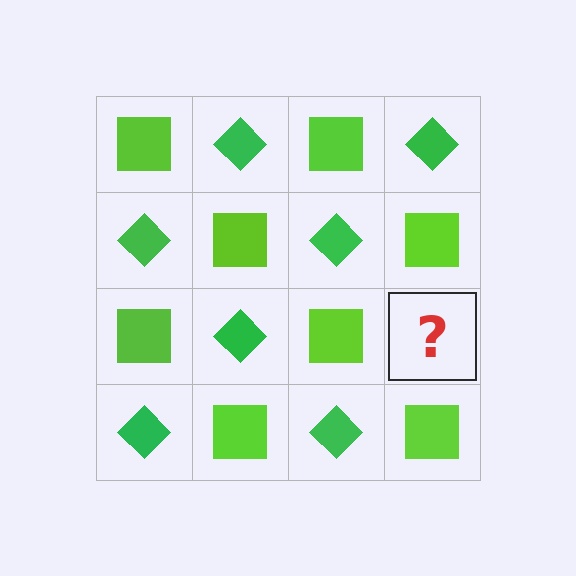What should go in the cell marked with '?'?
The missing cell should contain a green diamond.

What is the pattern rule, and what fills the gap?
The rule is that it alternates lime square and green diamond in a checkerboard pattern. The gap should be filled with a green diamond.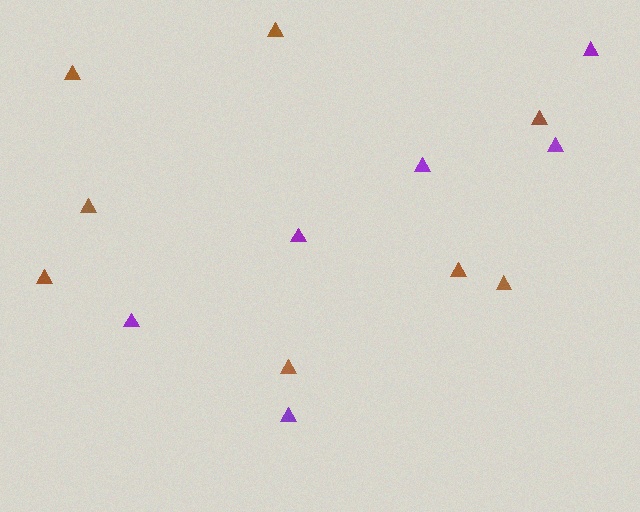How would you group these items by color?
There are 2 groups: one group of brown triangles (8) and one group of purple triangles (6).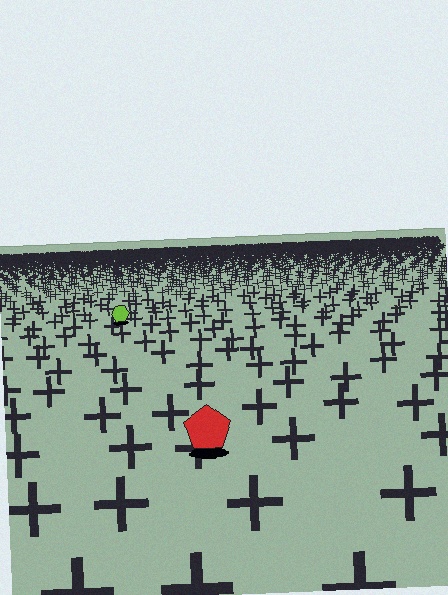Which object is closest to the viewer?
The red pentagon is closest. The texture marks near it are larger and more spread out.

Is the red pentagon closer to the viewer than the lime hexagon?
Yes. The red pentagon is closer — you can tell from the texture gradient: the ground texture is coarser near it.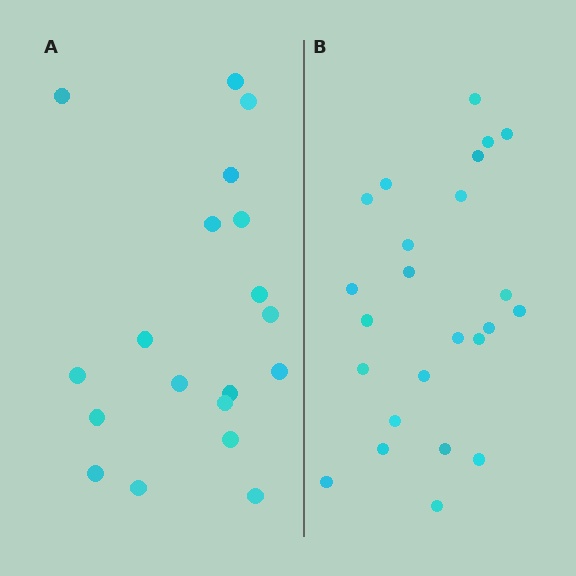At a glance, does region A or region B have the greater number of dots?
Region B (the right region) has more dots.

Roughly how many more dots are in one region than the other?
Region B has about 5 more dots than region A.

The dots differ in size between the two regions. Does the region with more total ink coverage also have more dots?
No. Region A has more total ink coverage because its dots are larger, but region B actually contains more individual dots. Total area can be misleading — the number of items is what matters here.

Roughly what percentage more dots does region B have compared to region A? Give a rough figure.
About 25% more.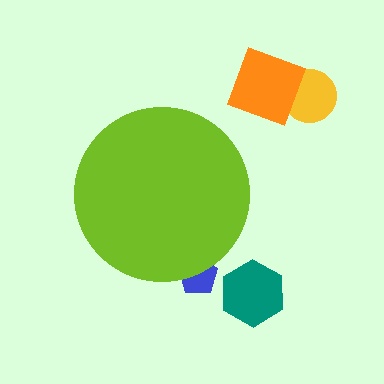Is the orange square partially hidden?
No, the orange square is fully visible.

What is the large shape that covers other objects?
A lime circle.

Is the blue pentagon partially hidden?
Yes, the blue pentagon is partially hidden behind the lime circle.